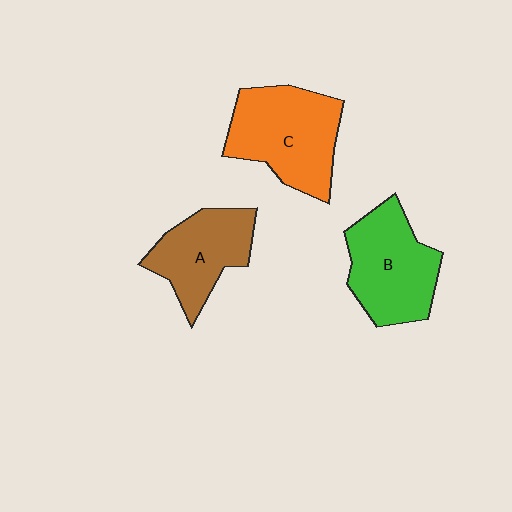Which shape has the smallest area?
Shape A (brown).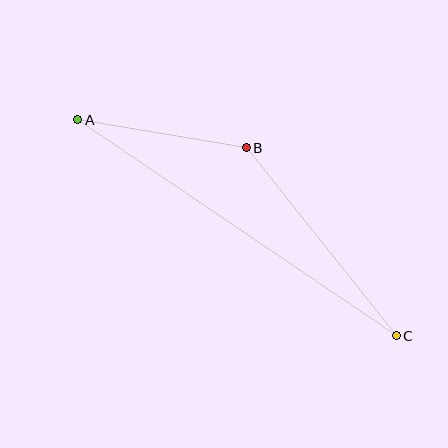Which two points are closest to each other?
Points A and B are closest to each other.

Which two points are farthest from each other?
Points A and C are farthest from each other.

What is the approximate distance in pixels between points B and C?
The distance between B and C is approximately 240 pixels.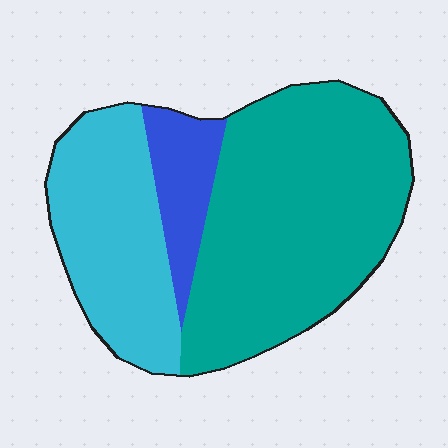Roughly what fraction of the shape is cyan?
Cyan covers 31% of the shape.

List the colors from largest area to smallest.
From largest to smallest: teal, cyan, blue.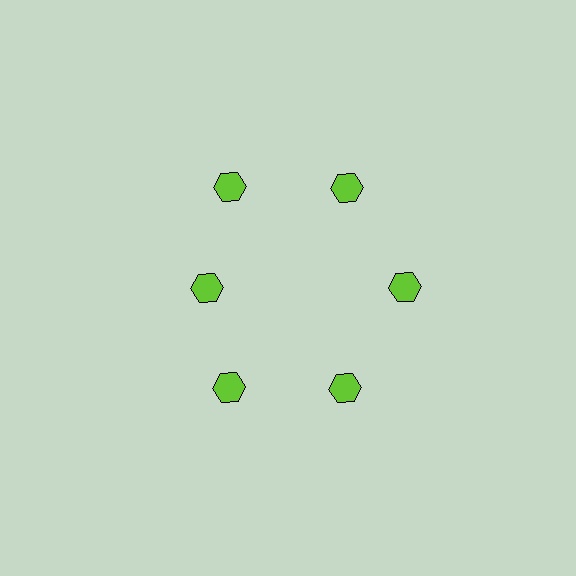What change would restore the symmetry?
The symmetry would be restored by moving it outward, back onto the ring so that all 6 hexagons sit at equal angles and equal distance from the center.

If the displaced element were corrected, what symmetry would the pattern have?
It would have 6-fold rotational symmetry — the pattern would map onto itself every 60 degrees.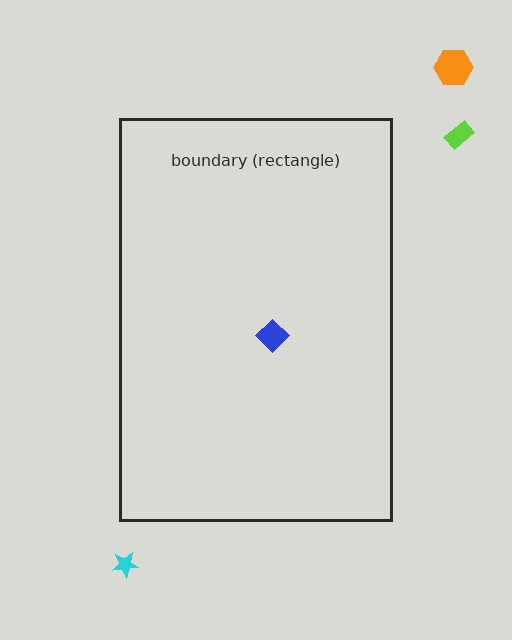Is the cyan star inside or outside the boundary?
Outside.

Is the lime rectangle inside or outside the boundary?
Outside.